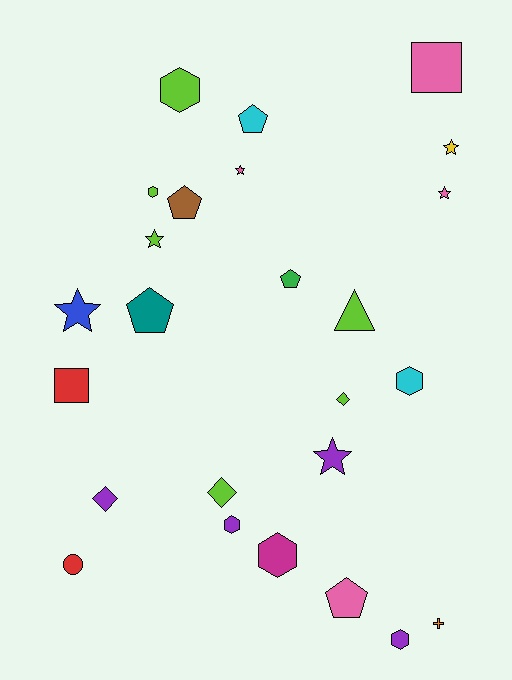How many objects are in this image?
There are 25 objects.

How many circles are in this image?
There is 1 circle.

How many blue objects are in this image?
There is 1 blue object.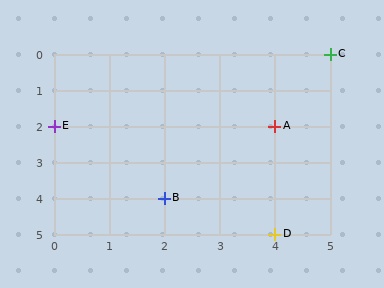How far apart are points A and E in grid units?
Points A and E are 4 columns apart.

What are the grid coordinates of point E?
Point E is at grid coordinates (0, 2).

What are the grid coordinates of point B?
Point B is at grid coordinates (2, 4).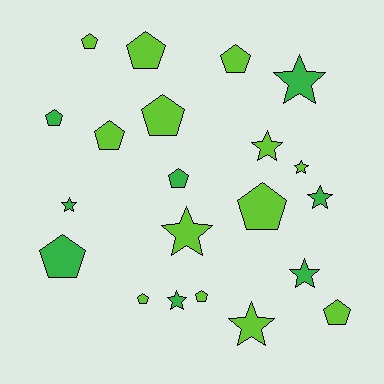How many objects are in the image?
There are 21 objects.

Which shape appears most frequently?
Pentagon, with 12 objects.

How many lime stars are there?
There are 4 lime stars.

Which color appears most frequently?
Lime, with 13 objects.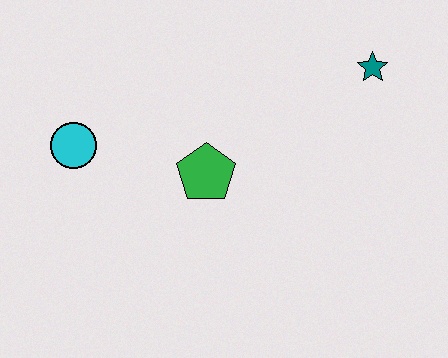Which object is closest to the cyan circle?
The green pentagon is closest to the cyan circle.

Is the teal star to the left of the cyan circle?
No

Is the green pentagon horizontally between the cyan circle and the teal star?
Yes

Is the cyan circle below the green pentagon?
No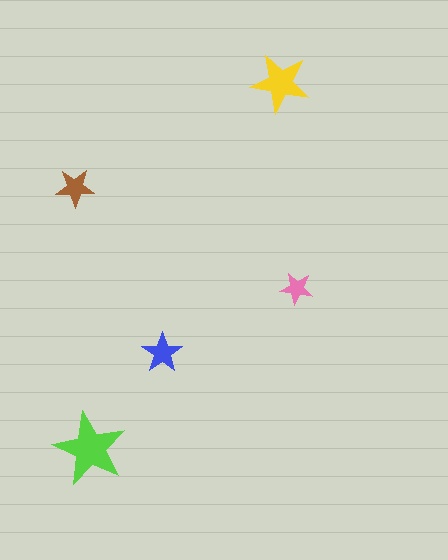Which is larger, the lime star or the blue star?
The lime one.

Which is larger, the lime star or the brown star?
The lime one.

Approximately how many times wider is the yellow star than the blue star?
About 1.5 times wider.